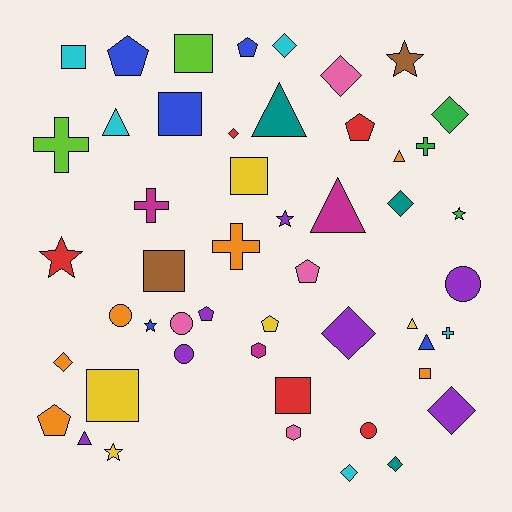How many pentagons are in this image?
There are 7 pentagons.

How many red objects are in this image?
There are 5 red objects.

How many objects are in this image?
There are 50 objects.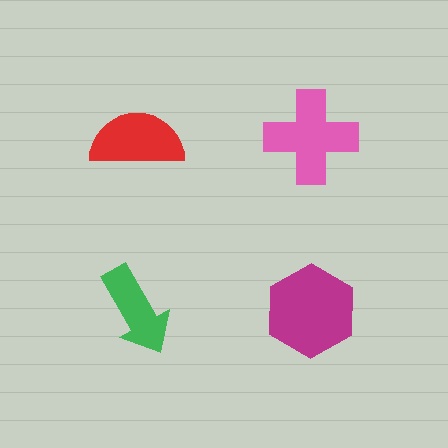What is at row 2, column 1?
A green arrow.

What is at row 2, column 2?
A magenta hexagon.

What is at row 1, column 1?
A red semicircle.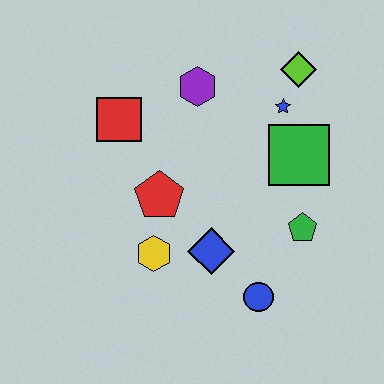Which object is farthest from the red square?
The blue circle is farthest from the red square.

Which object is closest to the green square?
The blue star is closest to the green square.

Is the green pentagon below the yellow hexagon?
No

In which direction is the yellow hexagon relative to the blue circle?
The yellow hexagon is to the left of the blue circle.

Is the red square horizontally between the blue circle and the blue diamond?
No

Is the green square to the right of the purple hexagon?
Yes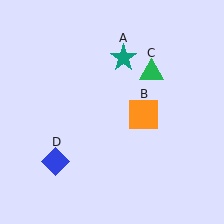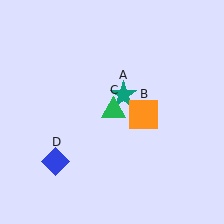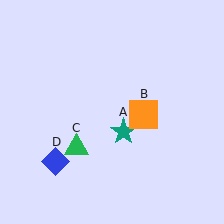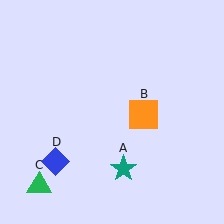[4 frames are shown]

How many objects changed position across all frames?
2 objects changed position: teal star (object A), green triangle (object C).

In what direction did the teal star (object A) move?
The teal star (object A) moved down.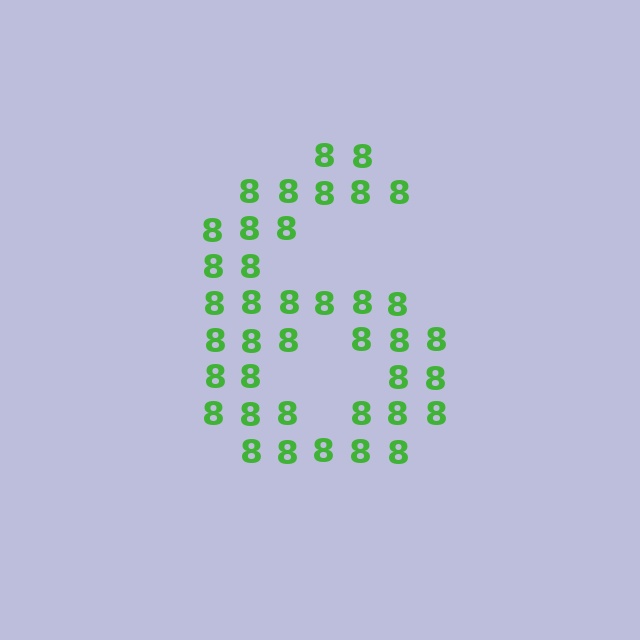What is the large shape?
The large shape is the digit 6.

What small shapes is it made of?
It is made of small digit 8's.